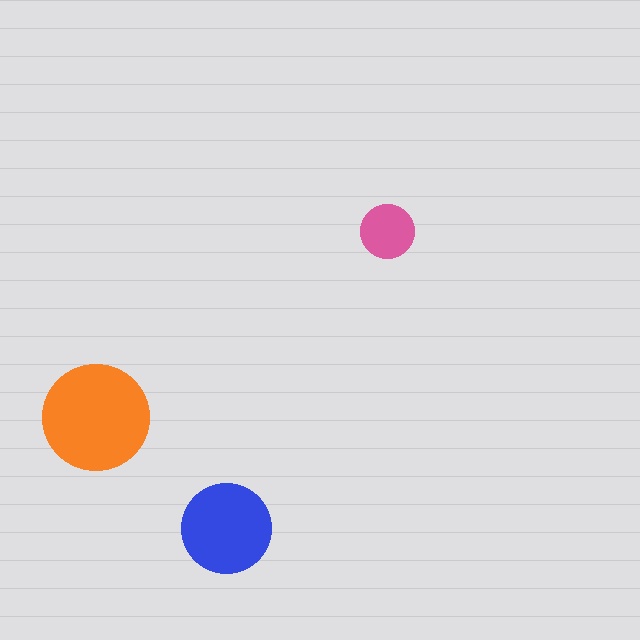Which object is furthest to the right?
The pink circle is rightmost.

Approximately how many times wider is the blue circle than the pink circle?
About 1.5 times wider.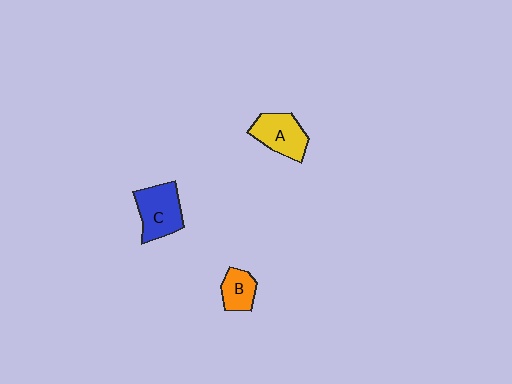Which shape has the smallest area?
Shape B (orange).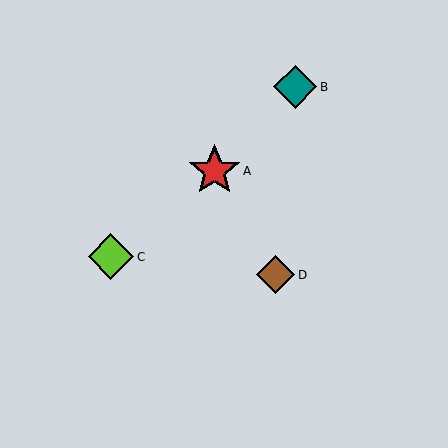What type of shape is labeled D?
Shape D is a brown diamond.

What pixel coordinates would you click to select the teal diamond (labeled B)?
Click at (295, 87) to select the teal diamond B.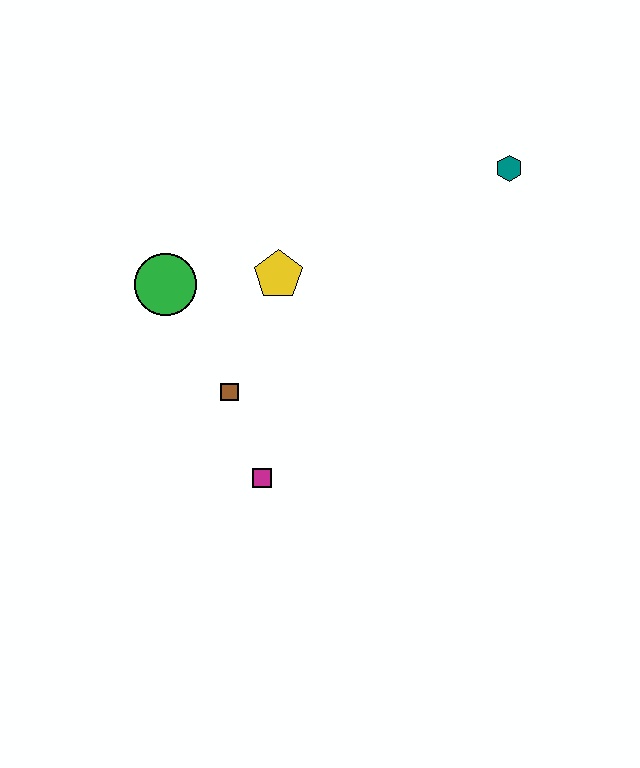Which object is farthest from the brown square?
The teal hexagon is farthest from the brown square.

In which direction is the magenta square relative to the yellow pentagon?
The magenta square is below the yellow pentagon.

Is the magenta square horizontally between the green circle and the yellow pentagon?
Yes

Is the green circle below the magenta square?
No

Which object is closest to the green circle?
The yellow pentagon is closest to the green circle.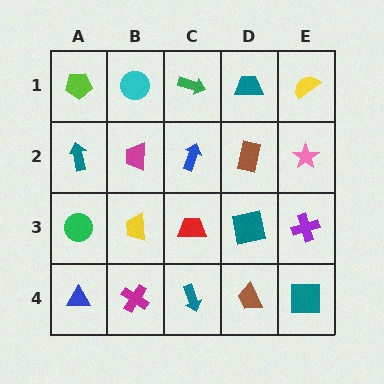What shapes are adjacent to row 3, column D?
A brown rectangle (row 2, column D), a brown trapezoid (row 4, column D), a red trapezoid (row 3, column C), a purple cross (row 3, column E).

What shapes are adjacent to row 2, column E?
A yellow semicircle (row 1, column E), a purple cross (row 3, column E), a brown rectangle (row 2, column D).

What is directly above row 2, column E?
A yellow semicircle.